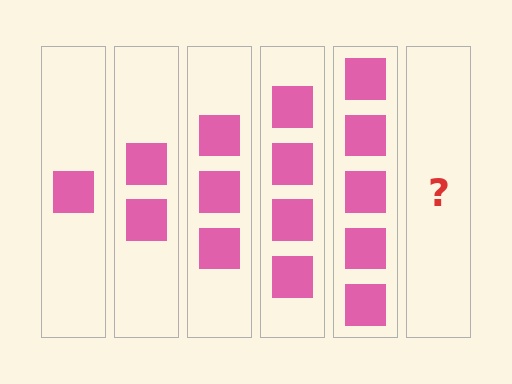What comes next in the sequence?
The next element should be 6 squares.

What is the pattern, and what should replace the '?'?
The pattern is that each step adds one more square. The '?' should be 6 squares.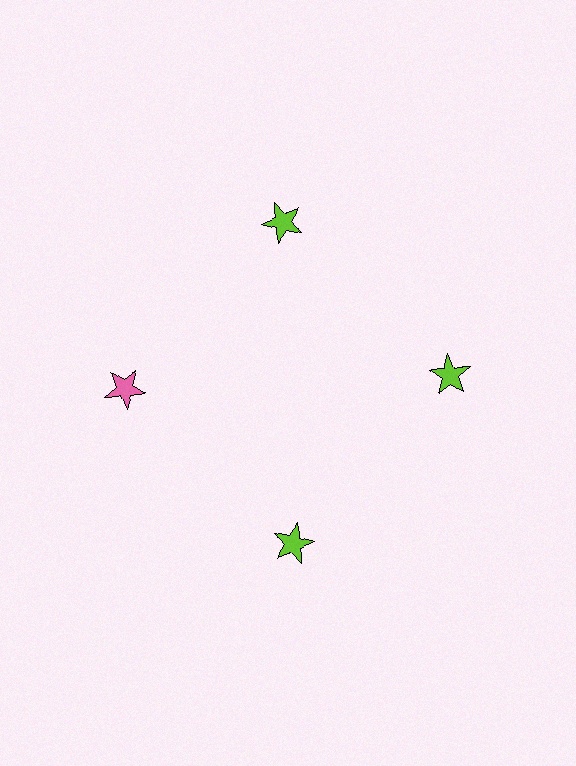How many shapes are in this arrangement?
There are 4 shapes arranged in a ring pattern.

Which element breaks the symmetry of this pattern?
The pink star at roughly the 9 o'clock position breaks the symmetry. All other shapes are lime stars.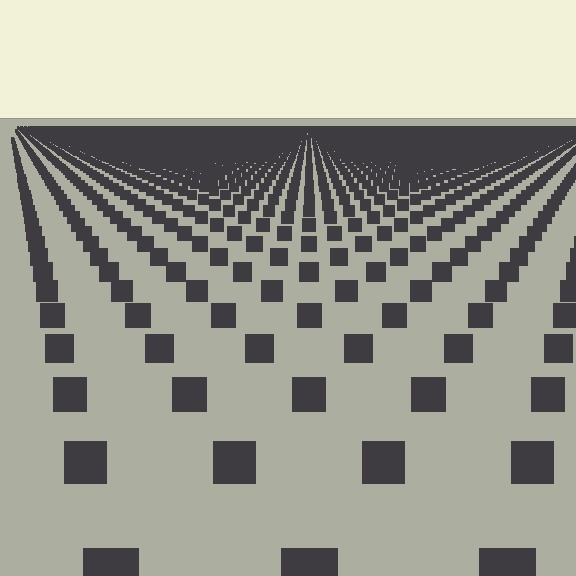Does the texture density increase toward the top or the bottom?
Density increases toward the top.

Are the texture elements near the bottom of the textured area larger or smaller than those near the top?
Larger. Near the bottom, elements are closer to the viewer and appear at a bigger on-screen size.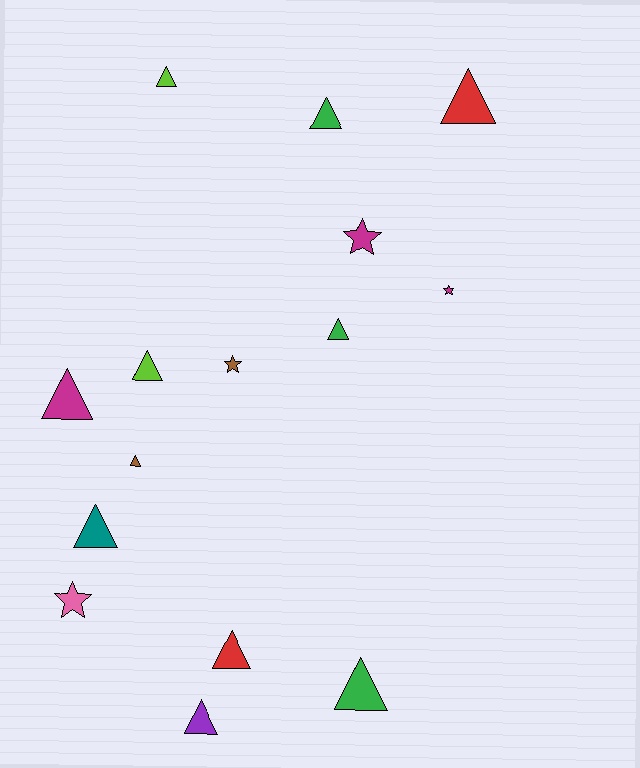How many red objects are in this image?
There are 2 red objects.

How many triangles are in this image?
There are 11 triangles.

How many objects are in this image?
There are 15 objects.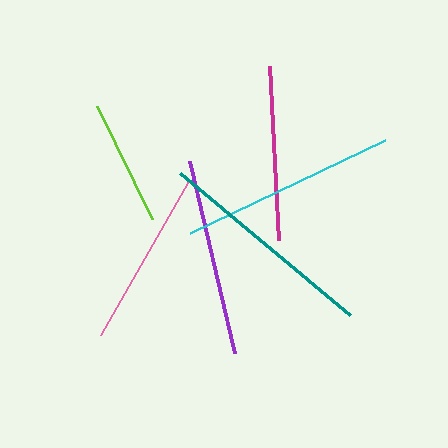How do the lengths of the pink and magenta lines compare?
The pink and magenta lines are approximately the same length.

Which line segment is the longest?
The teal line is the longest at approximately 221 pixels.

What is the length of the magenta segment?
The magenta segment is approximately 174 pixels long.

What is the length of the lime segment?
The lime segment is approximately 126 pixels long.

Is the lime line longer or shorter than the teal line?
The teal line is longer than the lime line.